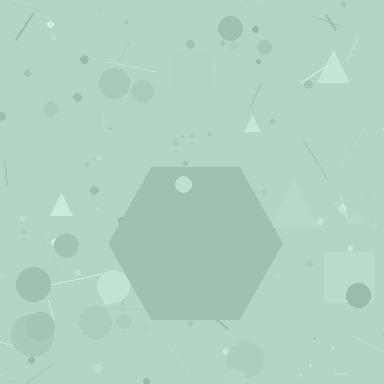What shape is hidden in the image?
A hexagon is hidden in the image.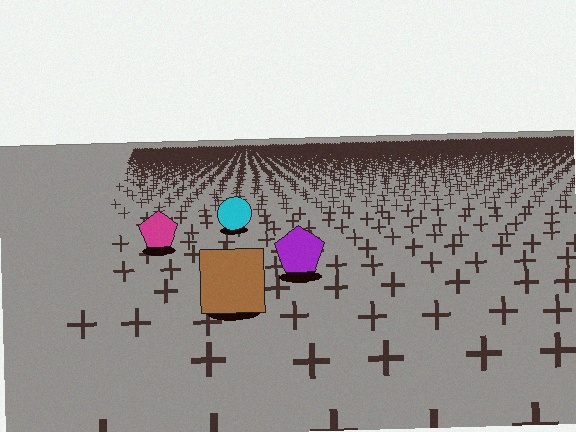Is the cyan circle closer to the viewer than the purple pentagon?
No. The purple pentagon is closer — you can tell from the texture gradient: the ground texture is coarser near it.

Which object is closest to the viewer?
The brown square is closest. The texture marks near it are larger and more spread out.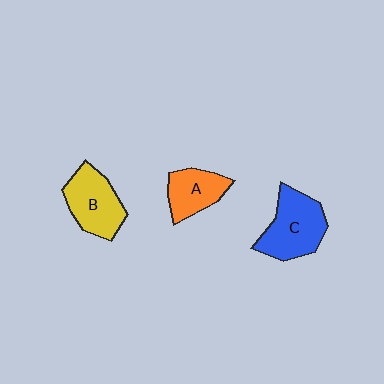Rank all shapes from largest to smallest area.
From largest to smallest: C (blue), B (yellow), A (orange).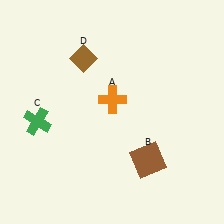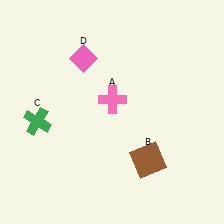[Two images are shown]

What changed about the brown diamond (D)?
In Image 1, D is brown. In Image 2, it changed to pink.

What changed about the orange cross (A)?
In Image 1, A is orange. In Image 2, it changed to pink.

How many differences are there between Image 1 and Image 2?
There are 2 differences between the two images.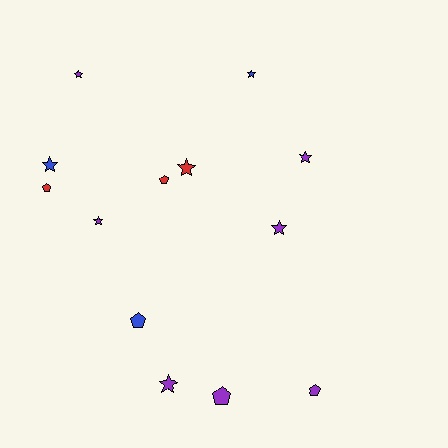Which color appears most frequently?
Purple, with 7 objects.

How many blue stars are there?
There are 2 blue stars.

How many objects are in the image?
There are 13 objects.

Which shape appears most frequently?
Star, with 8 objects.